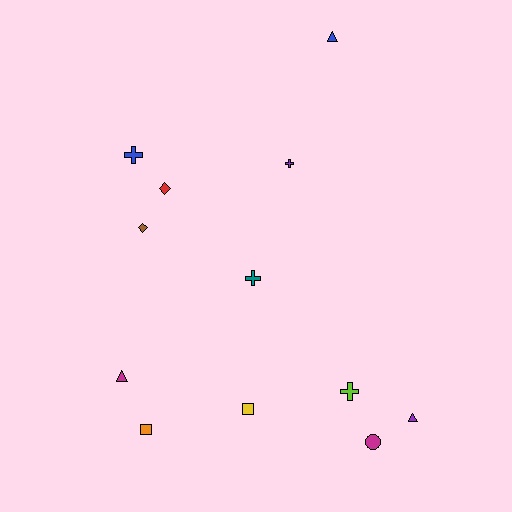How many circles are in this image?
There is 1 circle.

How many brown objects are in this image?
There is 1 brown object.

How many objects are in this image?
There are 12 objects.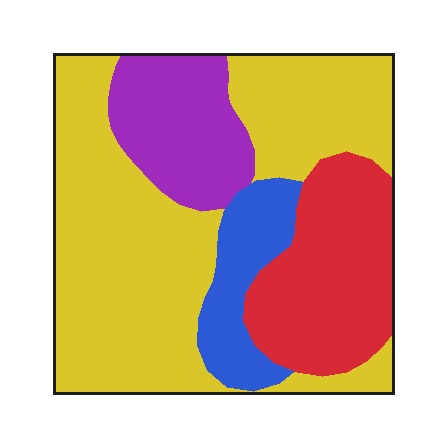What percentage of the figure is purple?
Purple covers around 15% of the figure.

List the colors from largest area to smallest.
From largest to smallest: yellow, red, purple, blue.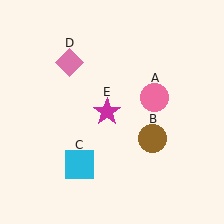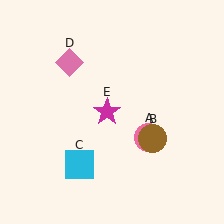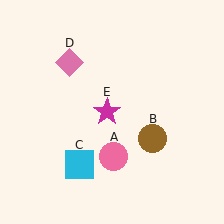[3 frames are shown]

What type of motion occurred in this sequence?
The pink circle (object A) rotated clockwise around the center of the scene.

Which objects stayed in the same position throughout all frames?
Brown circle (object B) and cyan square (object C) and pink diamond (object D) and magenta star (object E) remained stationary.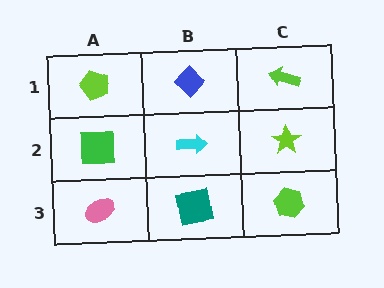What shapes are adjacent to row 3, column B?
A cyan arrow (row 2, column B), a pink ellipse (row 3, column A), a lime hexagon (row 3, column C).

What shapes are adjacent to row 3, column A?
A green square (row 2, column A), a teal square (row 3, column B).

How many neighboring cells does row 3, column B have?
3.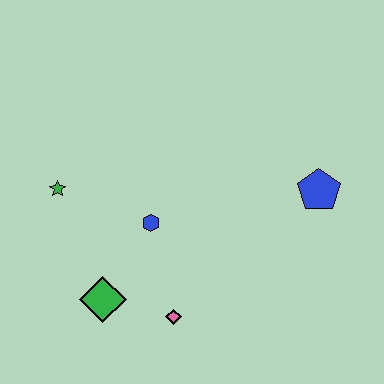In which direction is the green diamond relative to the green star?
The green diamond is below the green star.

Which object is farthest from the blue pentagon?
The green star is farthest from the blue pentagon.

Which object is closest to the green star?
The blue hexagon is closest to the green star.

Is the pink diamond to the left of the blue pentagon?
Yes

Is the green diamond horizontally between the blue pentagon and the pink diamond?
No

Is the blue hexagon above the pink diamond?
Yes